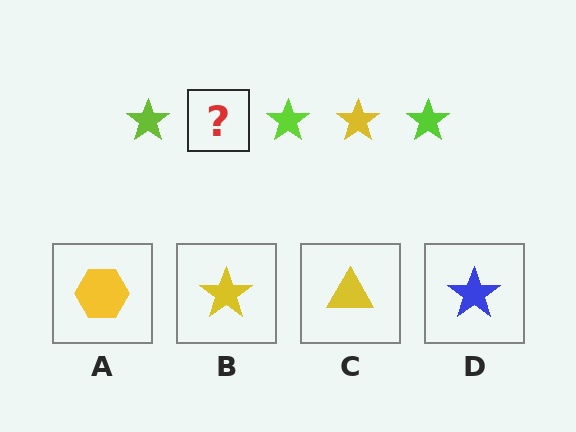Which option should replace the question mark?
Option B.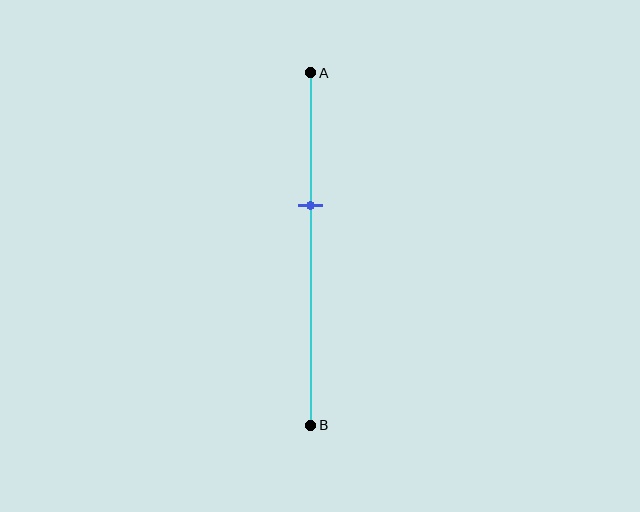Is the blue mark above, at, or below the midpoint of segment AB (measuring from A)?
The blue mark is above the midpoint of segment AB.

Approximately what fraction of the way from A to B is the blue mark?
The blue mark is approximately 40% of the way from A to B.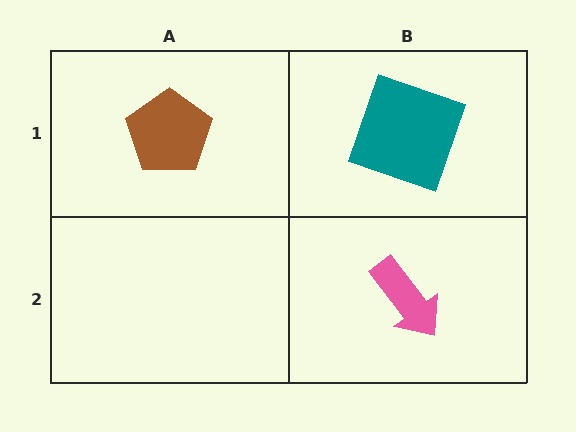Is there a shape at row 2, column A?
No, that cell is empty.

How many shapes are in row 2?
1 shape.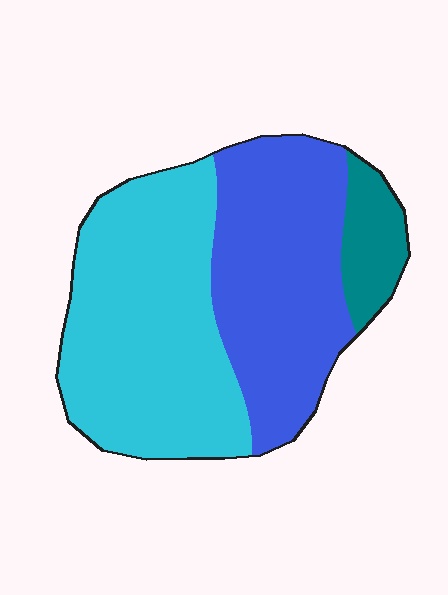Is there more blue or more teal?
Blue.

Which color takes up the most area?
Cyan, at roughly 50%.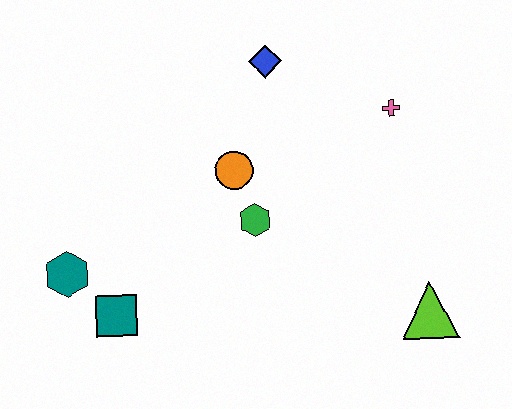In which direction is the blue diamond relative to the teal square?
The blue diamond is above the teal square.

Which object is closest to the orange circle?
The green hexagon is closest to the orange circle.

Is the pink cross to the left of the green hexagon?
No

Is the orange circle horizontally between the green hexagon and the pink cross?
No